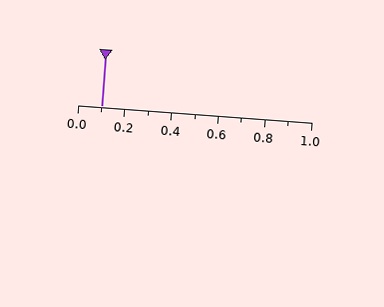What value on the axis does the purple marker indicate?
The marker indicates approximately 0.1.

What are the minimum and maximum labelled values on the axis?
The axis runs from 0.0 to 1.0.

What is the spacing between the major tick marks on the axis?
The major ticks are spaced 0.2 apart.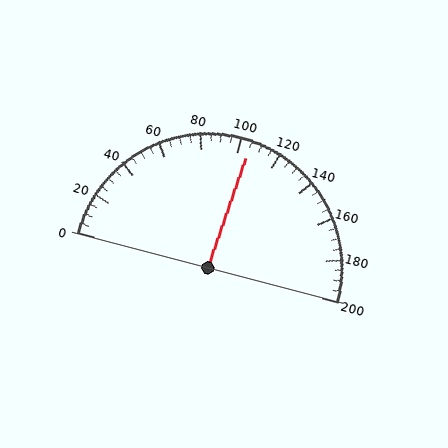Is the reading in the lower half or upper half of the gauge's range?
The reading is in the upper half of the range (0 to 200).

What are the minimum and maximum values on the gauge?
The gauge ranges from 0 to 200.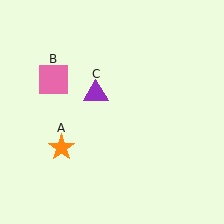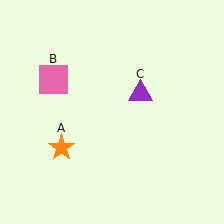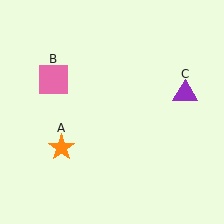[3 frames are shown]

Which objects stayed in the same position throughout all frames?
Orange star (object A) and pink square (object B) remained stationary.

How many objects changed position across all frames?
1 object changed position: purple triangle (object C).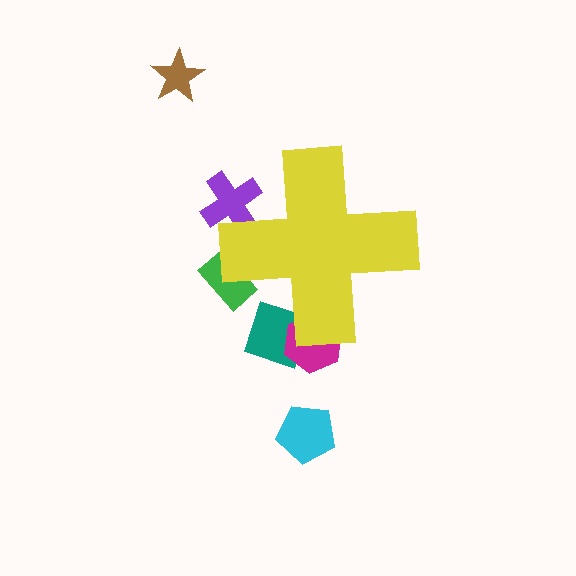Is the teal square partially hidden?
Yes, the teal square is partially hidden behind the yellow cross.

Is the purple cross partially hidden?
Yes, the purple cross is partially hidden behind the yellow cross.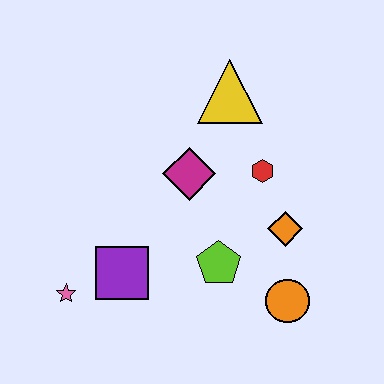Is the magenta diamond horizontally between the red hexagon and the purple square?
Yes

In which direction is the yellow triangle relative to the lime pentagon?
The yellow triangle is above the lime pentagon.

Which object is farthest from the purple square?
The yellow triangle is farthest from the purple square.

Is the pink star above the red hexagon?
No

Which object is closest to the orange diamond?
The red hexagon is closest to the orange diamond.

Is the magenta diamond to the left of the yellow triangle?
Yes